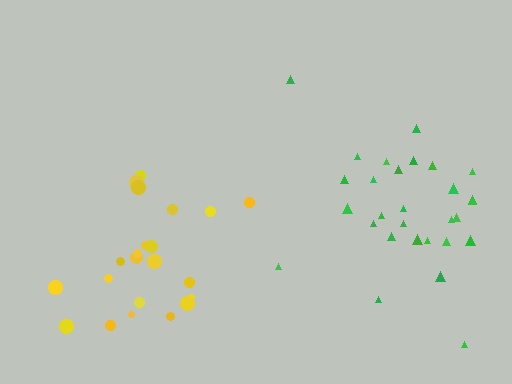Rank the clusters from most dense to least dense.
yellow, green.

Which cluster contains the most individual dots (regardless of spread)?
Green (29).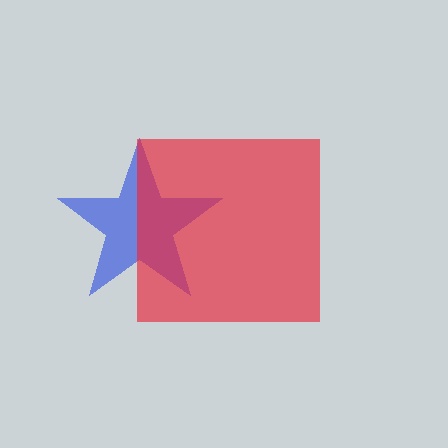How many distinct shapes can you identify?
There are 2 distinct shapes: a blue star, a red square.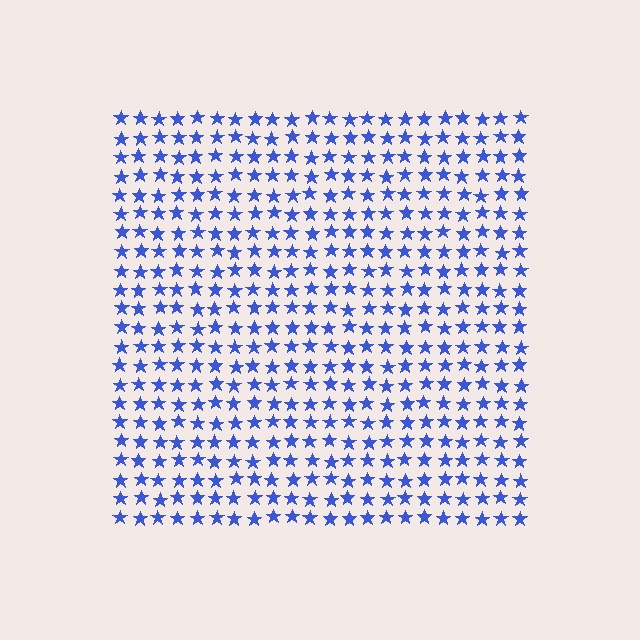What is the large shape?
The large shape is a square.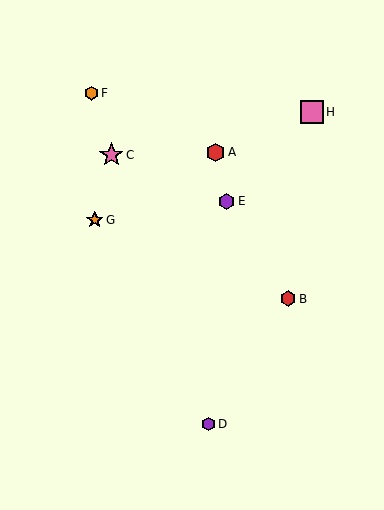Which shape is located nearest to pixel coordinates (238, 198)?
The purple hexagon (labeled E) at (227, 201) is nearest to that location.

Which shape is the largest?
The pink star (labeled C) is the largest.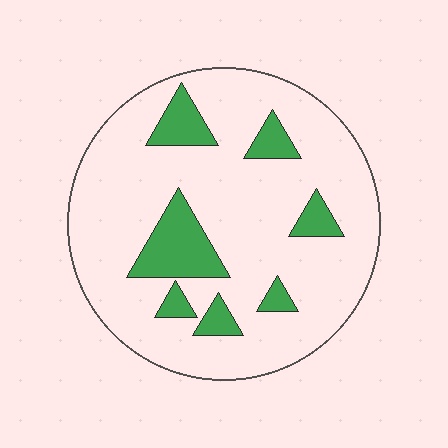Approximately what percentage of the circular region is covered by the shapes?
Approximately 15%.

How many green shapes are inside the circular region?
7.